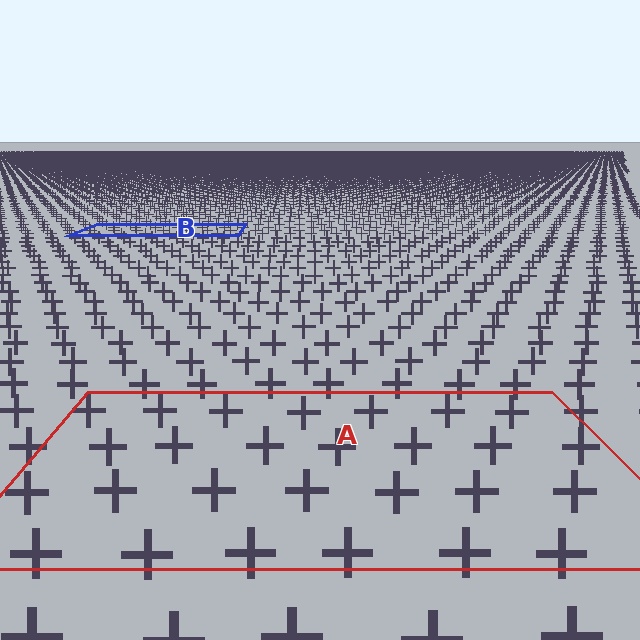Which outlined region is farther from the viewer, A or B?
Region B is farther from the viewer — the texture elements inside it appear smaller and more densely packed.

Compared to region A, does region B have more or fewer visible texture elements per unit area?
Region B has more texture elements per unit area — they are packed more densely because it is farther away.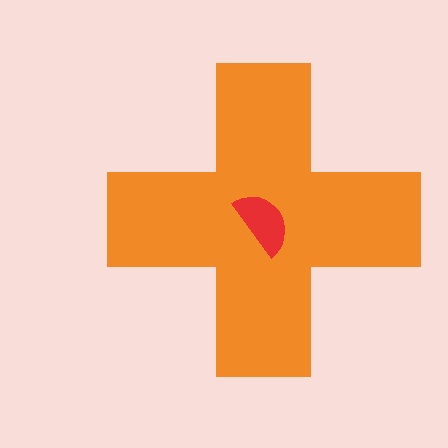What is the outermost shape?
The orange cross.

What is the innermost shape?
The red semicircle.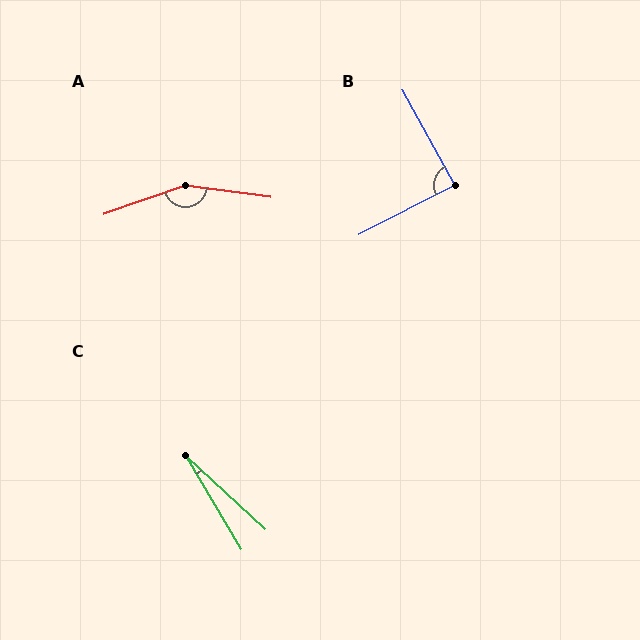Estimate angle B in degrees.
Approximately 89 degrees.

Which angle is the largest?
A, at approximately 153 degrees.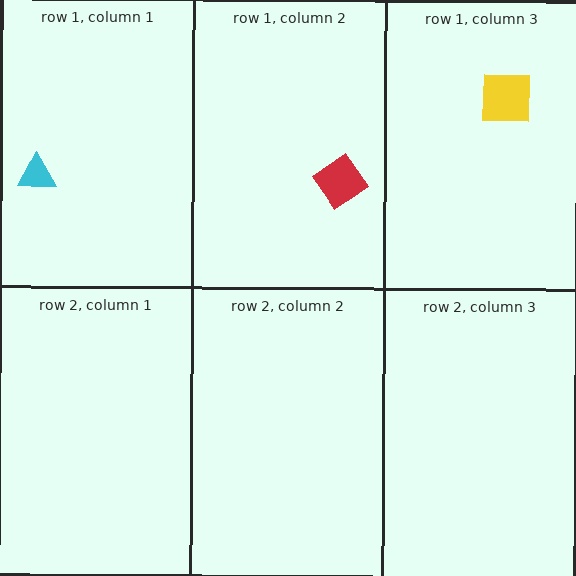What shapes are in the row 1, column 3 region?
The yellow square.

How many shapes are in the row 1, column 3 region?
1.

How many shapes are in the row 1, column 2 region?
1.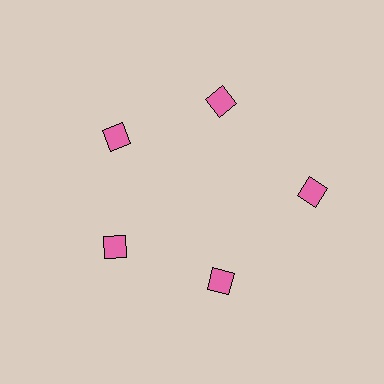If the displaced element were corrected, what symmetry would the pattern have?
It would have 5-fold rotational symmetry — the pattern would map onto itself every 72 degrees.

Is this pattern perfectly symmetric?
No. The 5 pink diamonds are arranged in a ring, but one element near the 3 o'clock position is pushed outward from the center, breaking the 5-fold rotational symmetry.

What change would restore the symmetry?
The symmetry would be restored by moving it inward, back onto the ring so that all 5 diamonds sit at equal angles and equal distance from the center.